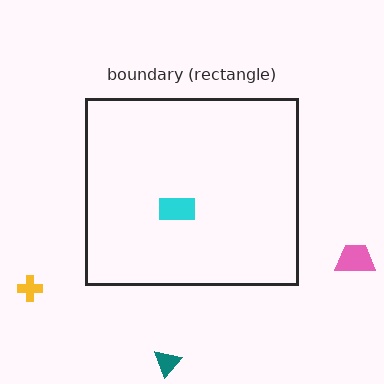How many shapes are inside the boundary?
1 inside, 3 outside.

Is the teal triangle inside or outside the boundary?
Outside.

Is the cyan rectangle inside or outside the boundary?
Inside.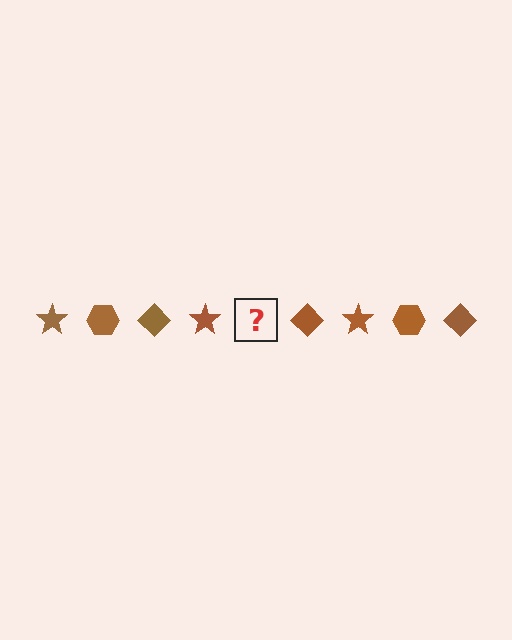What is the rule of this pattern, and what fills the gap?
The rule is that the pattern cycles through star, hexagon, diamond shapes in brown. The gap should be filled with a brown hexagon.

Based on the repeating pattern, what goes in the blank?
The blank should be a brown hexagon.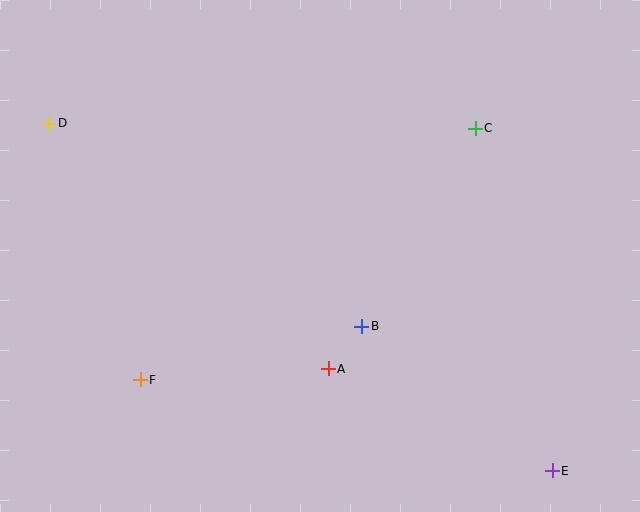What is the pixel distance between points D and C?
The distance between D and C is 427 pixels.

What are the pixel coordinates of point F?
Point F is at (140, 380).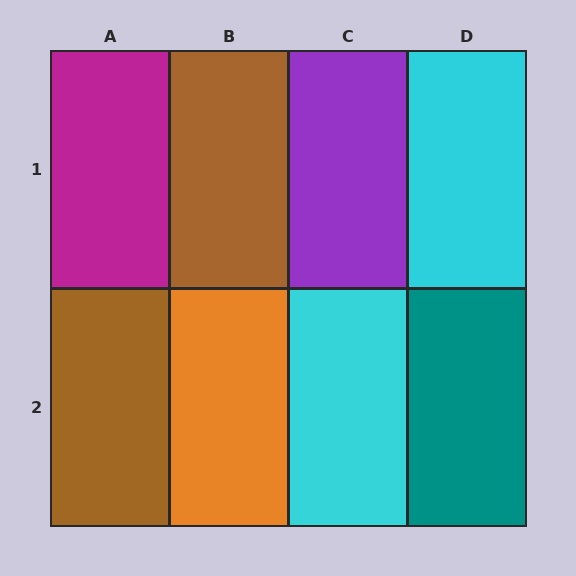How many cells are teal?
1 cell is teal.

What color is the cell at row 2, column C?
Cyan.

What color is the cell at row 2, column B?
Orange.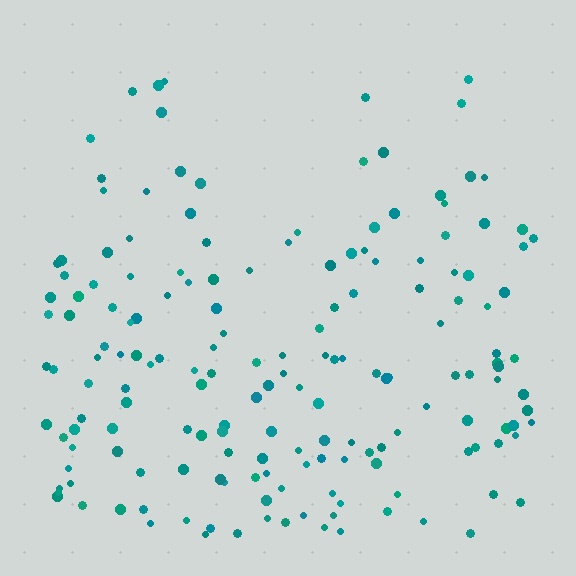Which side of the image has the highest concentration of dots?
The bottom.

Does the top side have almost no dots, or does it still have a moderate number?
Still a moderate number, just noticeably fewer than the bottom.